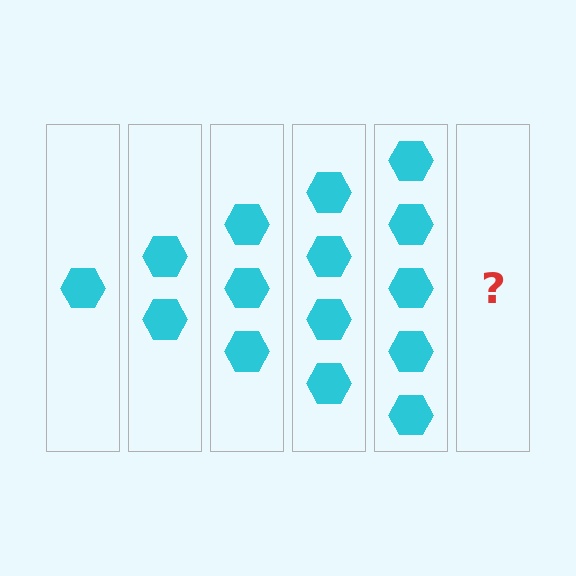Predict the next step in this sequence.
The next step is 6 hexagons.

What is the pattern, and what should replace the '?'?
The pattern is that each step adds one more hexagon. The '?' should be 6 hexagons.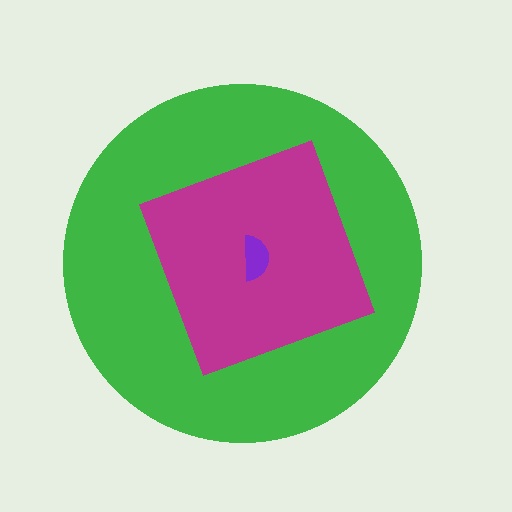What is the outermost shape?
The green circle.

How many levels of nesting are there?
3.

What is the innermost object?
The purple semicircle.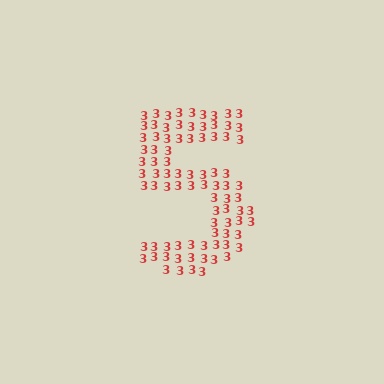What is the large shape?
The large shape is the digit 5.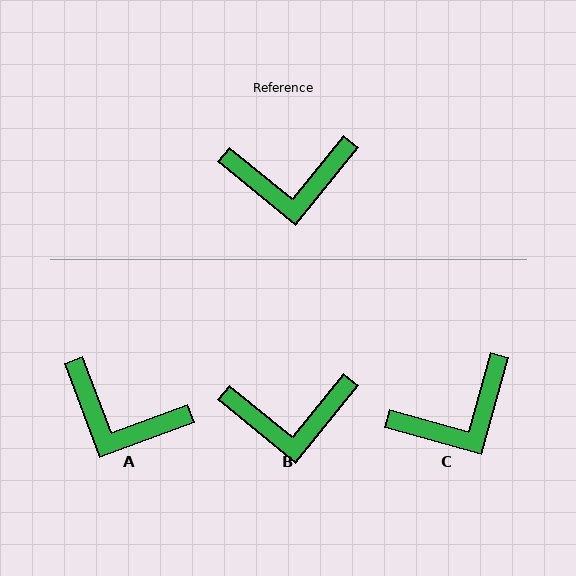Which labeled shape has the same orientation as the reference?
B.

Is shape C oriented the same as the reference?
No, it is off by about 24 degrees.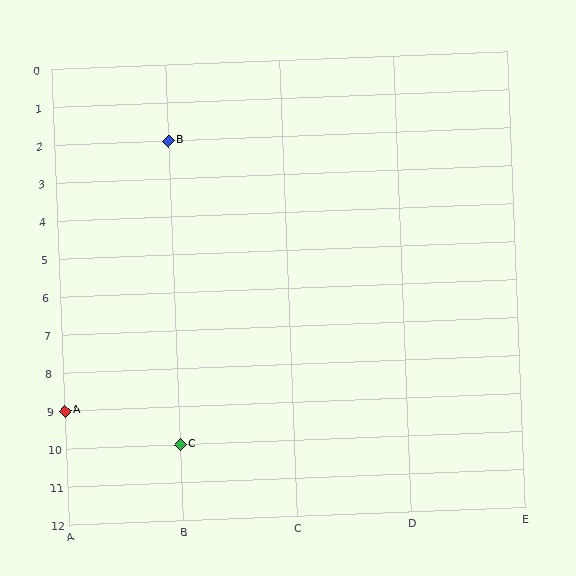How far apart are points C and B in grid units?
Points C and B are 8 rows apart.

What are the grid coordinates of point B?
Point B is at grid coordinates (B, 2).